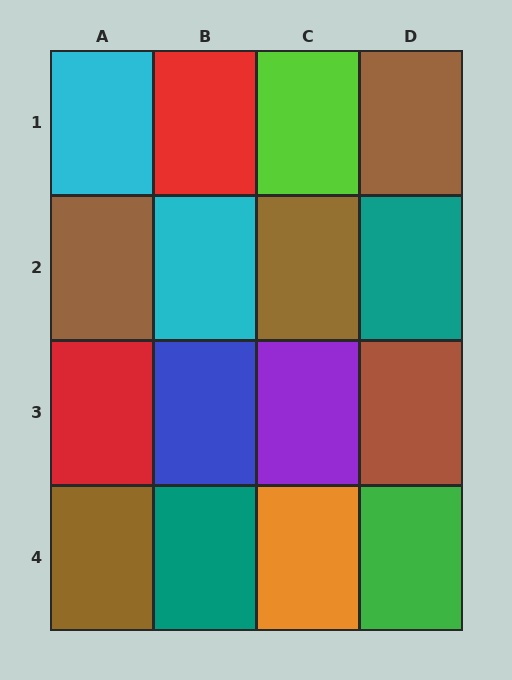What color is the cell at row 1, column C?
Lime.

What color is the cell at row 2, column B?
Cyan.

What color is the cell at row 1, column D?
Brown.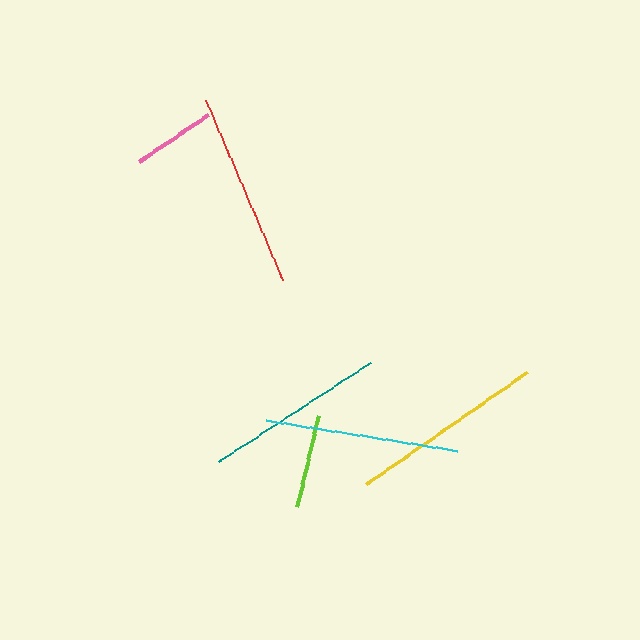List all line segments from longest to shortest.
From longest to shortest: yellow, red, cyan, teal, lime, pink.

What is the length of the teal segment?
The teal segment is approximately 181 pixels long.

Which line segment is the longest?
The yellow line is the longest at approximately 197 pixels.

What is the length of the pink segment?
The pink segment is approximately 84 pixels long.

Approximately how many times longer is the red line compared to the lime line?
The red line is approximately 2.1 times the length of the lime line.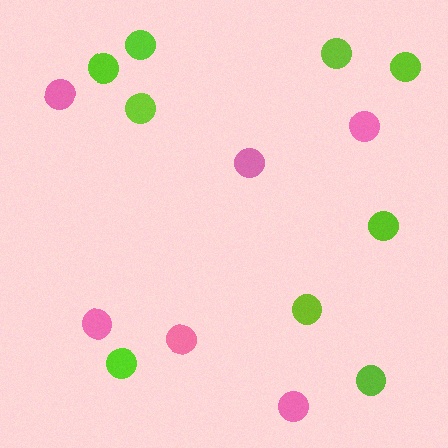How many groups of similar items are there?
There are 2 groups: one group of lime circles (9) and one group of pink circles (6).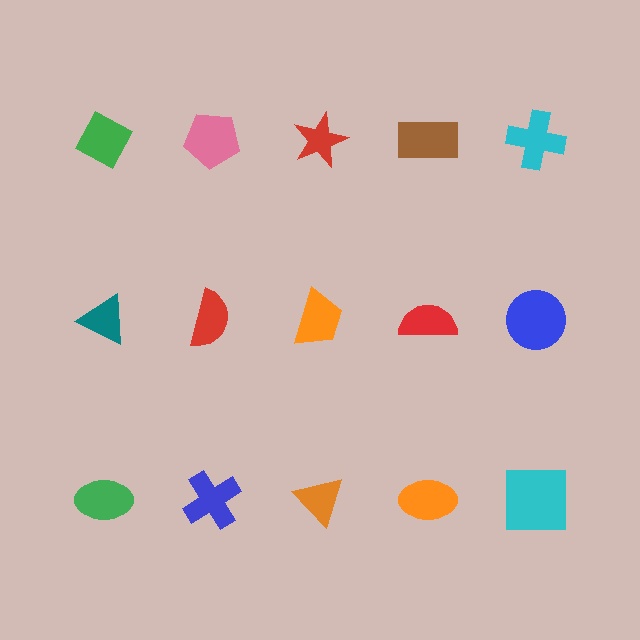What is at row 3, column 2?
A blue cross.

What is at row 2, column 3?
An orange trapezoid.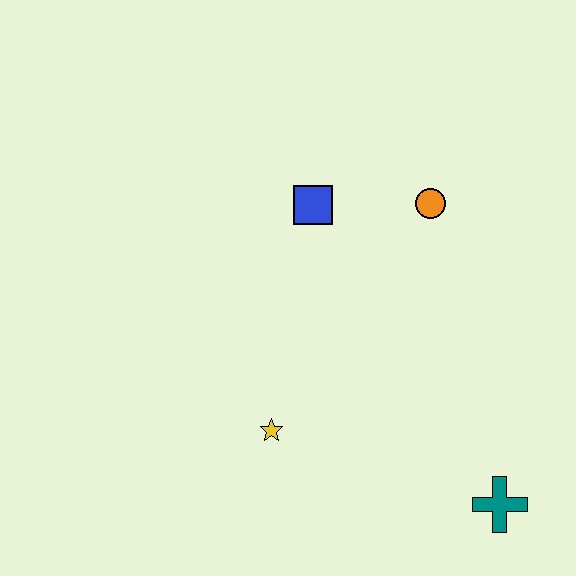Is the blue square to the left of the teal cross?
Yes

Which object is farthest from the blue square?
The teal cross is farthest from the blue square.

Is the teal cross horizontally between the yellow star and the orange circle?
No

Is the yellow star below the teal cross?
No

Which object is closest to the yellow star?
The blue square is closest to the yellow star.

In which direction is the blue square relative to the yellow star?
The blue square is above the yellow star.